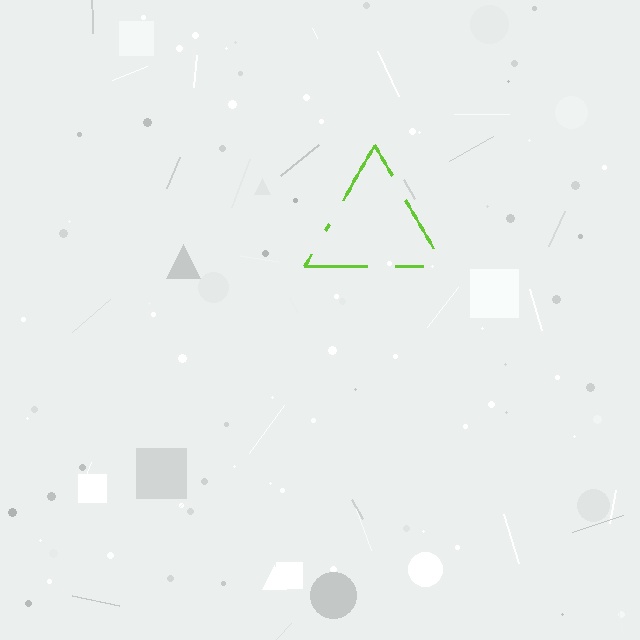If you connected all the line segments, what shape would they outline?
They would outline a triangle.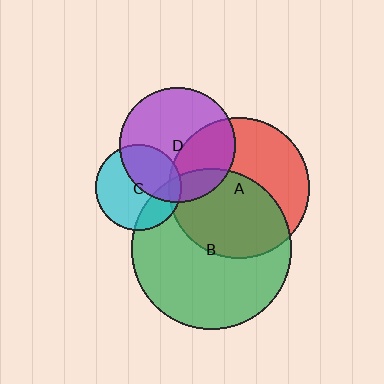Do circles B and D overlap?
Yes.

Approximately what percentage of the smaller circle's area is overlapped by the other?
Approximately 15%.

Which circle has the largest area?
Circle B (green).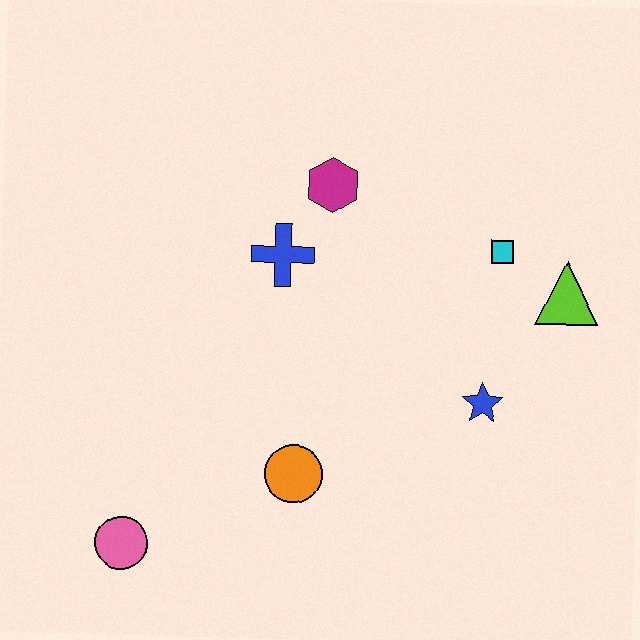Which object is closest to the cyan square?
The lime triangle is closest to the cyan square.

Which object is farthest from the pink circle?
The lime triangle is farthest from the pink circle.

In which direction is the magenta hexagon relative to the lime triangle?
The magenta hexagon is to the left of the lime triangle.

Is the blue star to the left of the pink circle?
No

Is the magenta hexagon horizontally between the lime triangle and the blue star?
No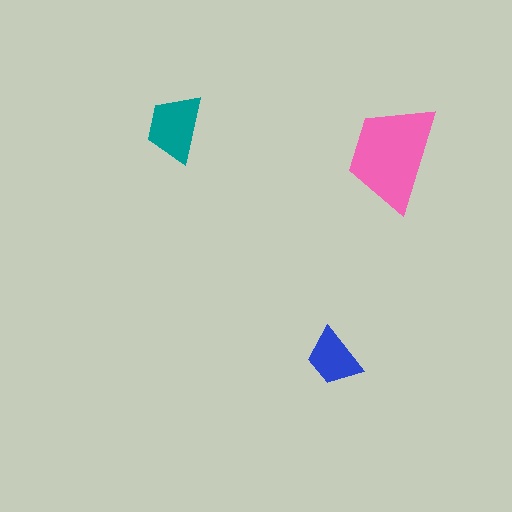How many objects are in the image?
There are 3 objects in the image.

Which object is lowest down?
The blue trapezoid is bottommost.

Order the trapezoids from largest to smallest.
the pink one, the teal one, the blue one.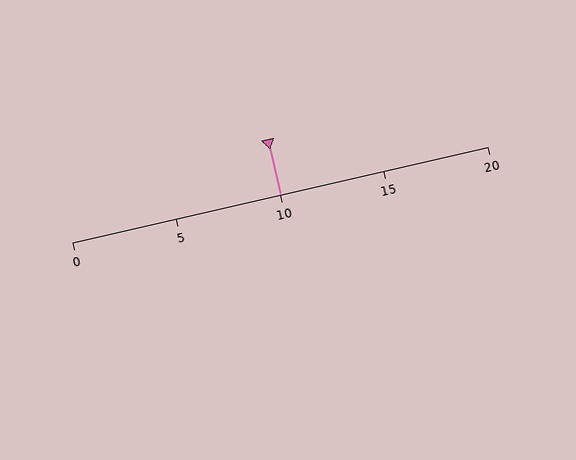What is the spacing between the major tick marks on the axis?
The major ticks are spaced 5 apart.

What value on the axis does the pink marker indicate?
The marker indicates approximately 10.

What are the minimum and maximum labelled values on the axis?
The axis runs from 0 to 20.